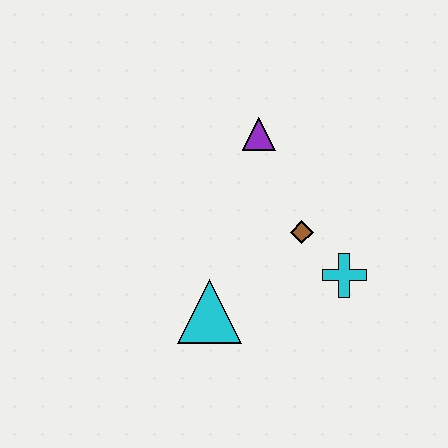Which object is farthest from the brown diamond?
The cyan triangle is farthest from the brown diamond.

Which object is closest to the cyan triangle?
The brown diamond is closest to the cyan triangle.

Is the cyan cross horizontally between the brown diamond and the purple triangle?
No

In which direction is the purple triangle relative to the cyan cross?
The purple triangle is above the cyan cross.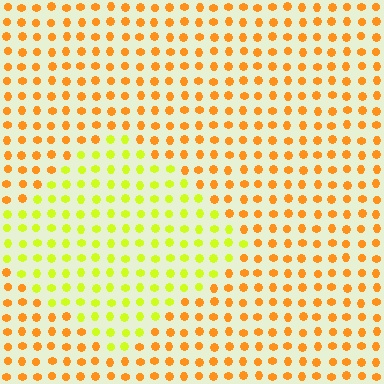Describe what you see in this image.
The image is filled with small orange elements in a uniform arrangement. A diamond-shaped region is visible where the elements are tinted to a slightly different hue, forming a subtle color boundary.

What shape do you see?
I see a diamond.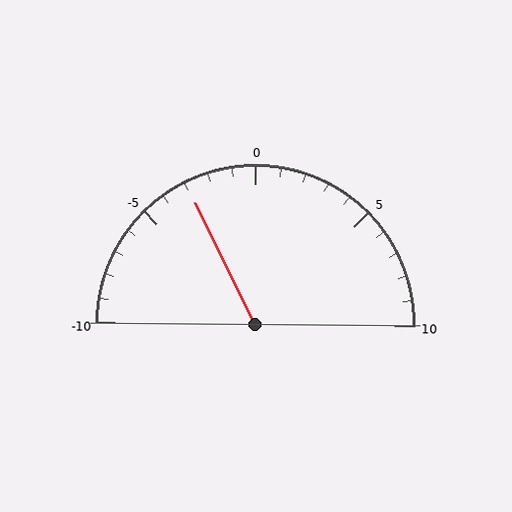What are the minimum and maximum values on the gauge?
The gauge ranges from -10 to 10.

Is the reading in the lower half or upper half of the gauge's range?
The reading is in the lower half of the range (-10 to 10).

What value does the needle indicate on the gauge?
The needle indicates approximately -3.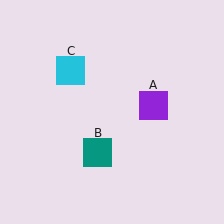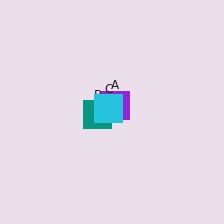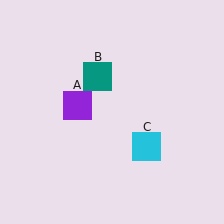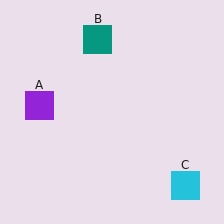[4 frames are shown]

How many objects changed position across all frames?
3 objects changed position: purple square (object A), teal square (object B), cyan square (object C).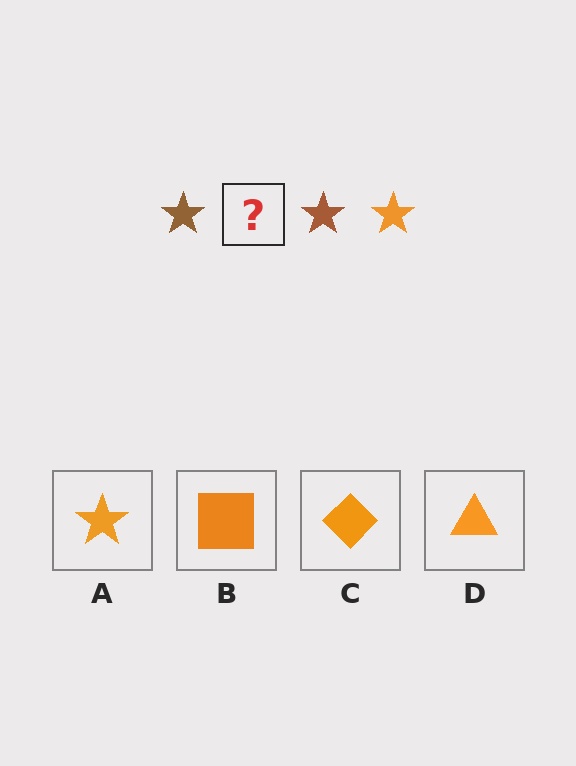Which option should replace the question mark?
Option A.